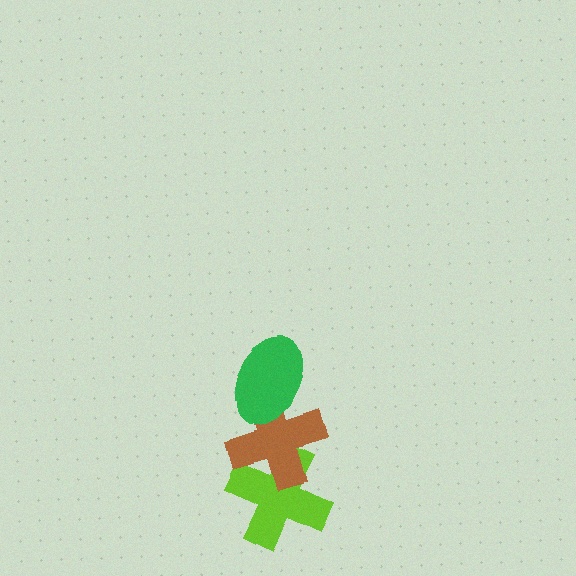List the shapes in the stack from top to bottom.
From top to bottom: the green ellipse, the brown cross, the lime cross.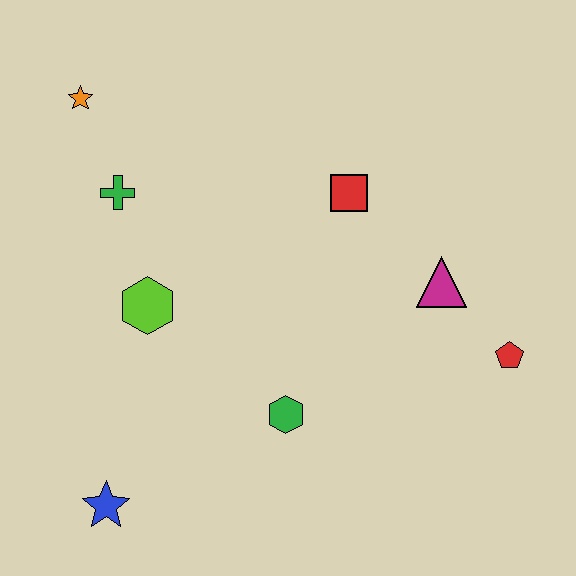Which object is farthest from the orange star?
The red pentagon is farthest from the orange star.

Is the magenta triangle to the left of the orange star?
No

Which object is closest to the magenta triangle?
The red pentagon is closest to the magenta triangle.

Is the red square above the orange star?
No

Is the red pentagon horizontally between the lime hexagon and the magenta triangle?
No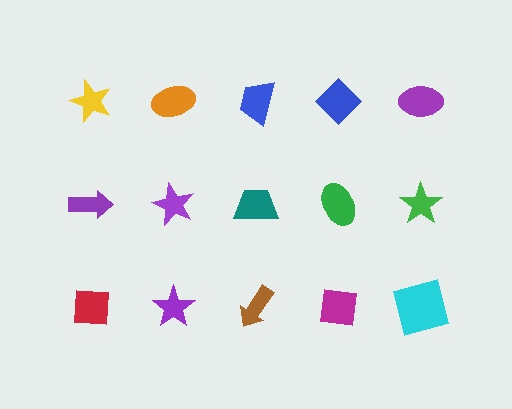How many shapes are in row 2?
5 shapes.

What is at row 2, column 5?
A green star.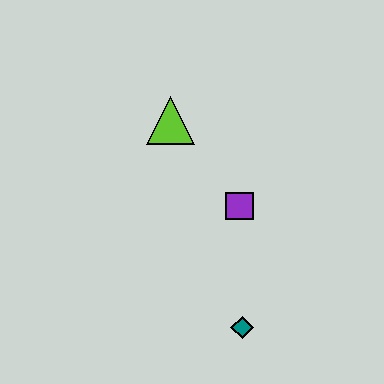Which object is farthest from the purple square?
The teal diamond is farthest from the purple square.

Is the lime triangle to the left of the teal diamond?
Yes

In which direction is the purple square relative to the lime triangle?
The purple square is below the lime triangle.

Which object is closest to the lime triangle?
The purple square is closest to the lime triangle.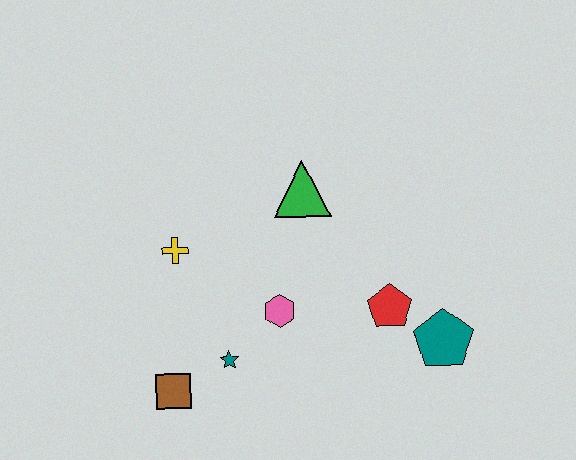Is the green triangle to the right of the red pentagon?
No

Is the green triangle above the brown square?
Yes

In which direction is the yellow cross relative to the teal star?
The yellow cross is above the teal star.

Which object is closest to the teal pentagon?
The red pentagon is closest to the teal pentagon.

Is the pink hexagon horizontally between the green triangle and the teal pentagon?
No